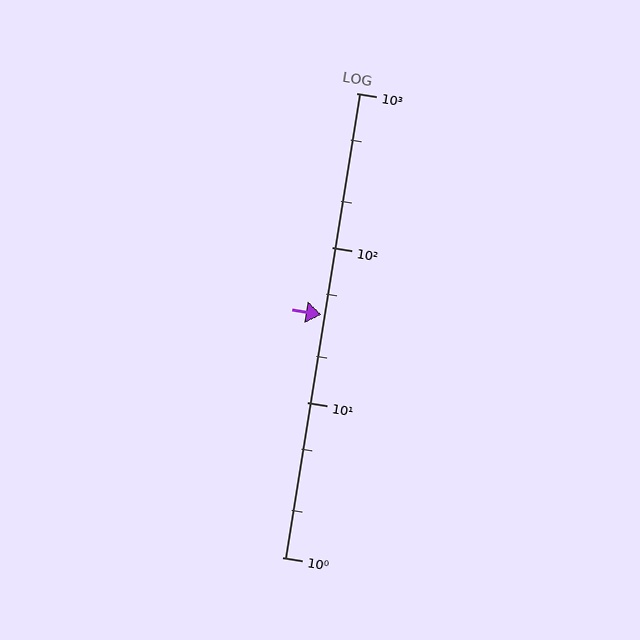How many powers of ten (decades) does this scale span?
The scale spans 3 decades, from 1 to 1000.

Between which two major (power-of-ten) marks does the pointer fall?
The pointer is between 10 and 100.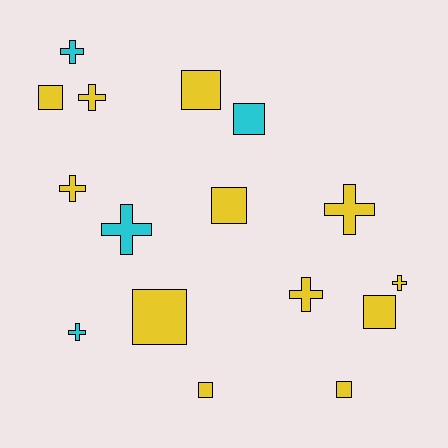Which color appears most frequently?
Yellow, with 12 objects.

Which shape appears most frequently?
Cross, with 8 objects.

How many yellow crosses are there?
There are 5 yellow crosses.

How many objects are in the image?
There are 16 objects.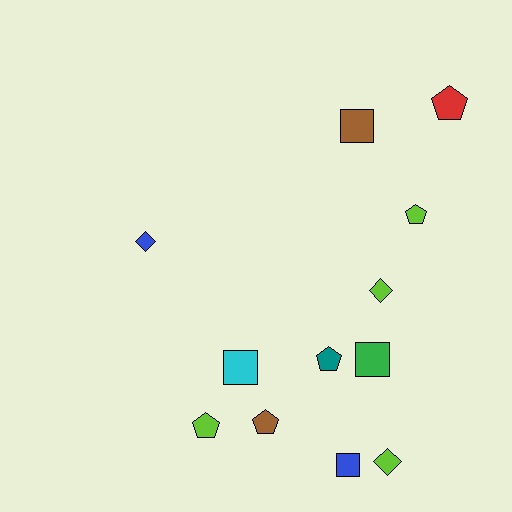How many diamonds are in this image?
There are 3 diamonds.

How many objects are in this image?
There are 12 objects.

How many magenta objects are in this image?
There are no magenta objects.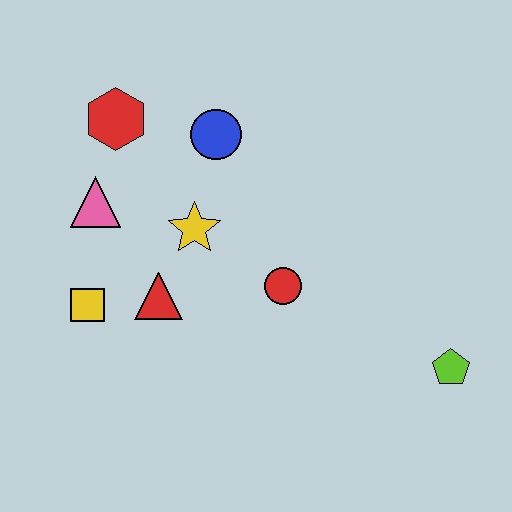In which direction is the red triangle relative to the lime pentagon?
The red triangle is to the left of the lime pentagon.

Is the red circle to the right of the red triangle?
Yes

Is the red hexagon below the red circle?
No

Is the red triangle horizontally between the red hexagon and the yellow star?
Yes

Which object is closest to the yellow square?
The red triangle is closest to the yellow square.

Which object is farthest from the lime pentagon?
The red hexagon is farthest from the lime pentagon.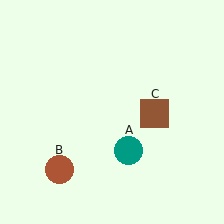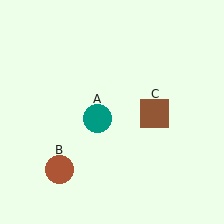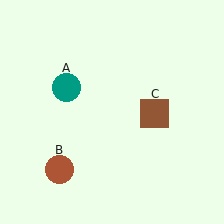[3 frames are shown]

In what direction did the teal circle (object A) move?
The teal circle (object A) moved up and to the left.